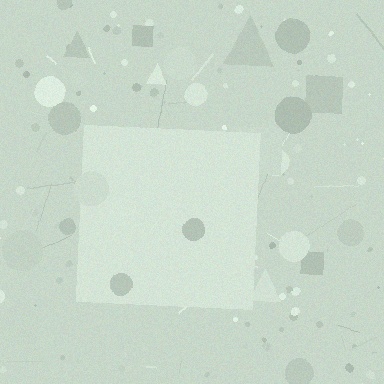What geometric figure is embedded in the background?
A square is embedded in the background.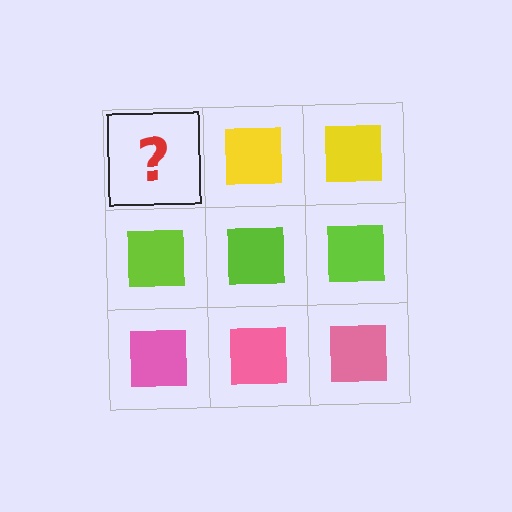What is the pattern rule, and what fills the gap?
The rule is that each row has a consistent color. The gap should be filled with a yellow square.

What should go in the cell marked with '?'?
The missing cell should contain a yellow square.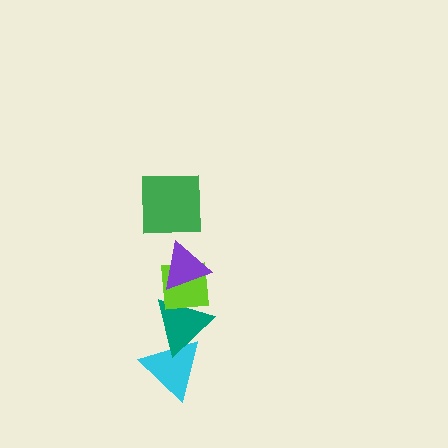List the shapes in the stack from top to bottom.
From top to bottom: the green square, the purple triangle, the lime square, the teal triangle, the cyan triangle.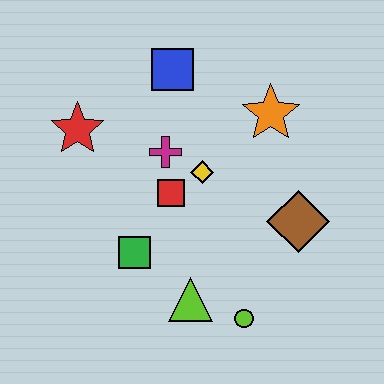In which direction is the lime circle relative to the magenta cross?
The lime circle is below the magenta cross.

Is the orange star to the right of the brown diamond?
No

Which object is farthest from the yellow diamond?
The lime circle is farthest from the yellow diamond.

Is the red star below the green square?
No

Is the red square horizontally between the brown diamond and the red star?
Yes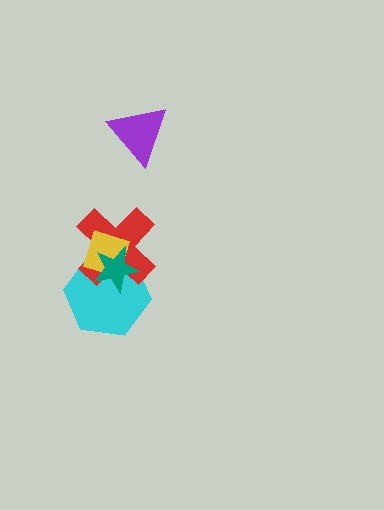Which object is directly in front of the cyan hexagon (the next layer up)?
The red cross is directly in front of the cyan hexagon.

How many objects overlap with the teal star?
3 objects overlap with the teal star.